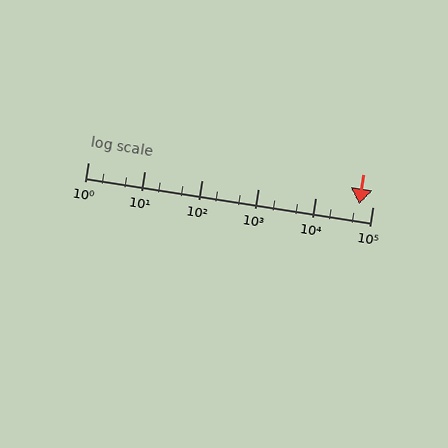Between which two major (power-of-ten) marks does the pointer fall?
The pointer is between 10000 and 100000.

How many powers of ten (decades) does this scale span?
The scale spans 5 decades, from 1 to 100000.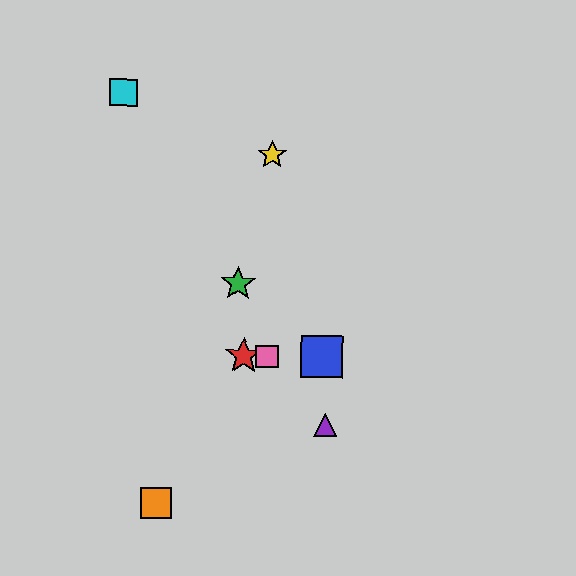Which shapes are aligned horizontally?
The red star, the blue square, the pink square are aligned horizontally.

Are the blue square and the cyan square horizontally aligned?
No, the blue square is at y≈357 and the cyan square is at y≈92.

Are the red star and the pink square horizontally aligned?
Yes, both are at y≈356.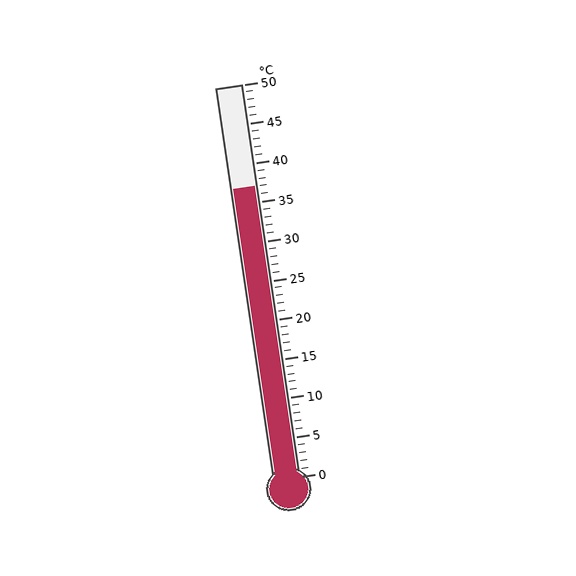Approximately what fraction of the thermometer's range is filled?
The thermometer is filled to approximately 75% of its range.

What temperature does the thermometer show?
The thermometer shows approximately 37°C.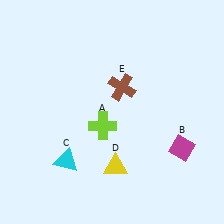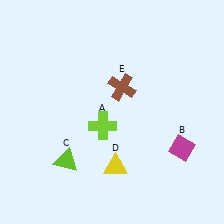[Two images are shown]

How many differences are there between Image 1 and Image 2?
There is 1 difference between the two images.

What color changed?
The triangle (C) changed from cyan in Image 1 to lime in Image 2.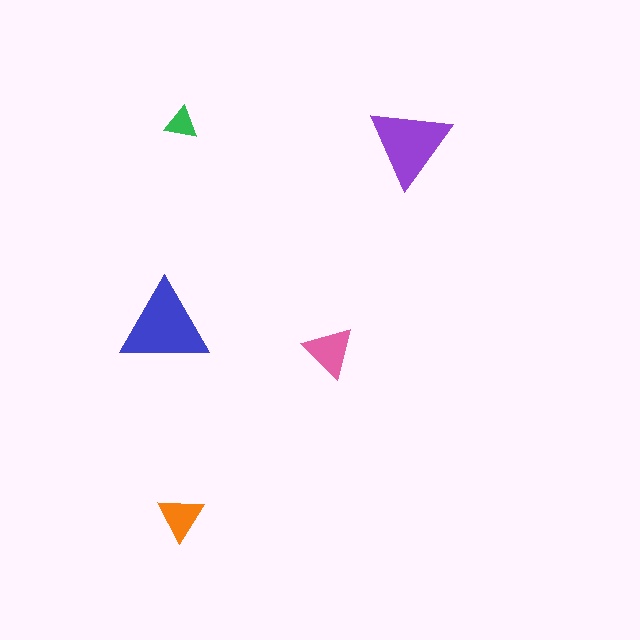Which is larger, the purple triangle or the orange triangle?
The purple one.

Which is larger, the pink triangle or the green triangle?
The pink one.